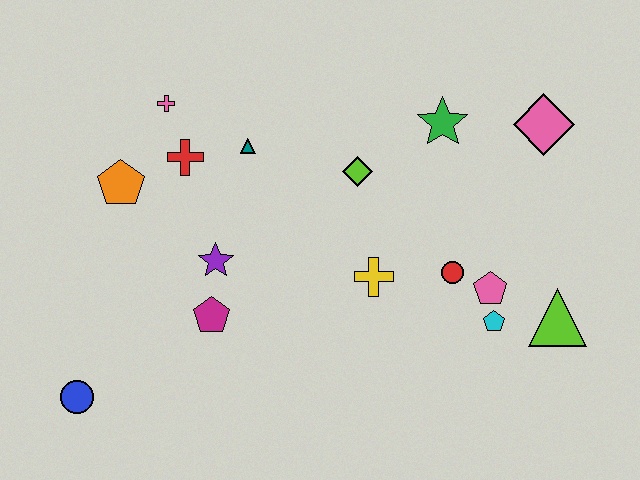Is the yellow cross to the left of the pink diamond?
Yes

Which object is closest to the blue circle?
The magenta pentagon is closest to the blue circle.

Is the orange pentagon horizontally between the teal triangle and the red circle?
No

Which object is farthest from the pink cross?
The lime triangle is farthest from the pink cross.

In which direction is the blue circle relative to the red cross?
The blue circle is below the red cross.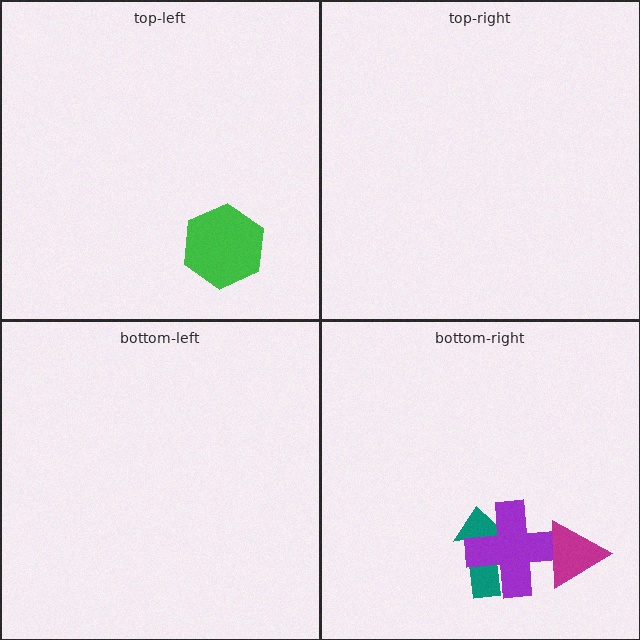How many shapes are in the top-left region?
1.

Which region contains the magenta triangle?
The bottom-right region.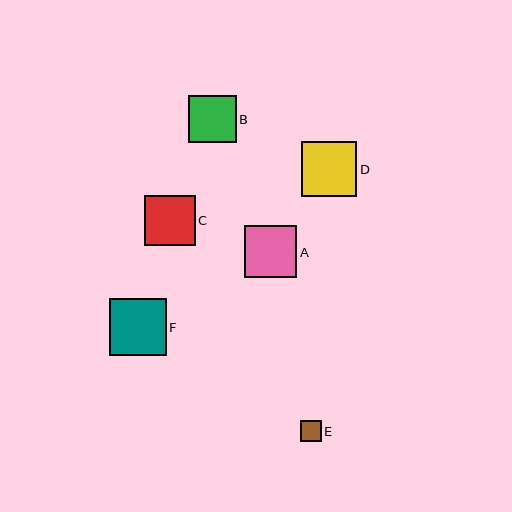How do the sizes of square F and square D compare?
Square F and square D are approximately the same size.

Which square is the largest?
Square F is the largest with a size of approximately 56 pixels.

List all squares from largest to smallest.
From largest to smallest: F, D, A, C, B, E.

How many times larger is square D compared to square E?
Square D is approximately 2.7 times the size of square E.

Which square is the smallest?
Square E is the smallest with a size of approximately 20 pixels.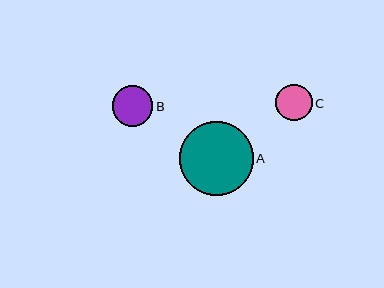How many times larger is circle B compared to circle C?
Circle B is approximately 1.1 times the size of circle C.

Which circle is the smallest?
Circle C is the smallest with a size of approximately 36 pixels.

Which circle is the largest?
Circle A is the largest with a size of approximately 74 pixels.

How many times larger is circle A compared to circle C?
Circle A is approximately 2.0 times the size of circle C.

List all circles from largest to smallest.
From largest to smallest: A, B, C.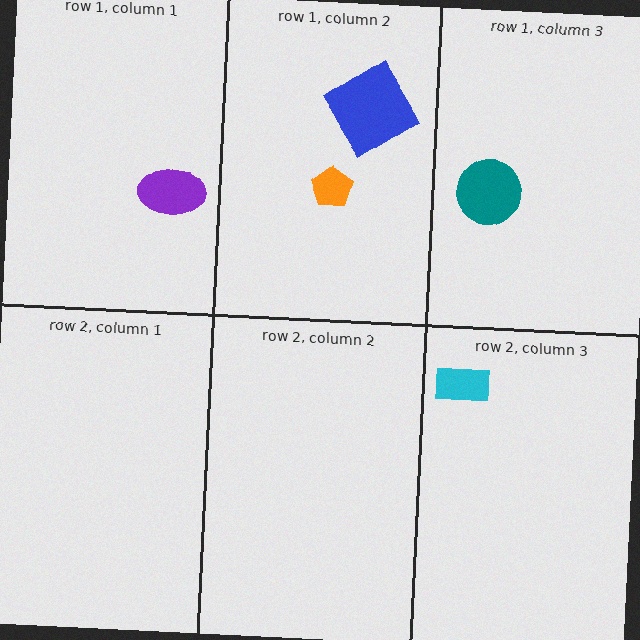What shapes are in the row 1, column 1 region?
The purple ellipse.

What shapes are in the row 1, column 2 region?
The orange pentagon, the blue diamond.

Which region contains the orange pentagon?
The row 1, column 2 region.